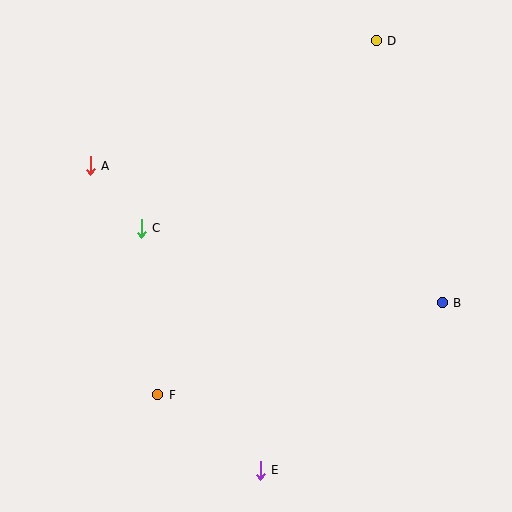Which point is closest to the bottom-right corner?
Point B is closest to the bottom-right corner.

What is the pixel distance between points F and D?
The distance between F and D is 416 pixels.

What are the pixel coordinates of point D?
Point D is at (376, 41).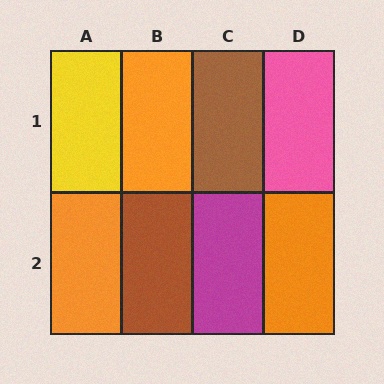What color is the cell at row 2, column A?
Orange.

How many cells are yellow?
1 cell is yellow.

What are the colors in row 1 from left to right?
Yellow, orange, brown, pink.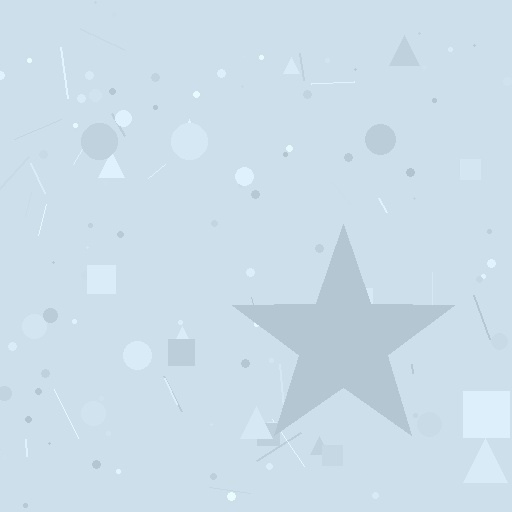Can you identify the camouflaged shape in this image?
The camouflaged shape is a star.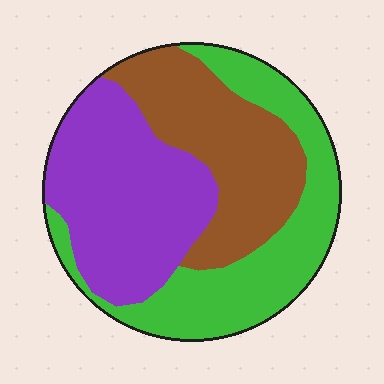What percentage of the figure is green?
Green covers around 35% of the figure.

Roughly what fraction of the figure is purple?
Purple covers around 35% of the figure.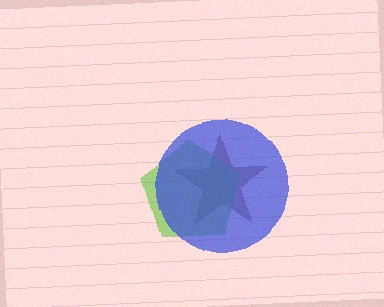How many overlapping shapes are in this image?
There are 3 overlapping shapes in the image.